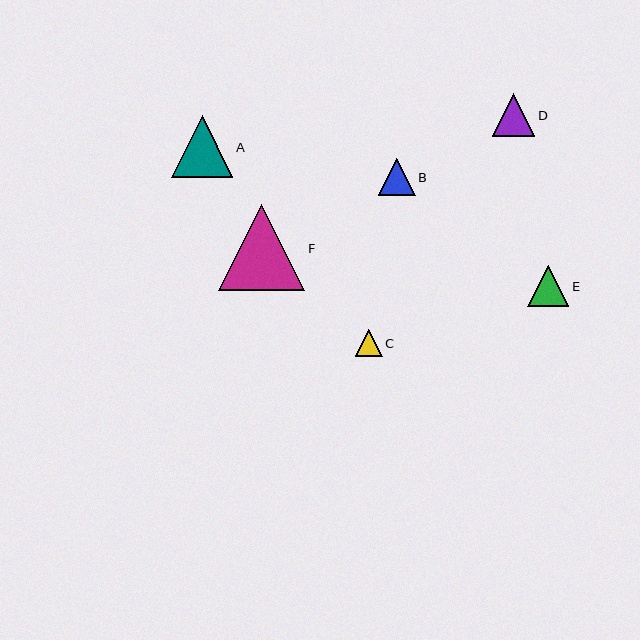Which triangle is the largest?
Triangle F is the largest with a size of approximately 86 pixels.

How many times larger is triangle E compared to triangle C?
Triangle E is approximately 1.5 times the size of triangle C.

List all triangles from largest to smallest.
From largest to smallest: F, A, D, E, B, C.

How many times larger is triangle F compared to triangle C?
Triangle F is approximately 3.2 times the size of triangle C.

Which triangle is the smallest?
Triangle C is the smallest with a size of approximately 27 pixels.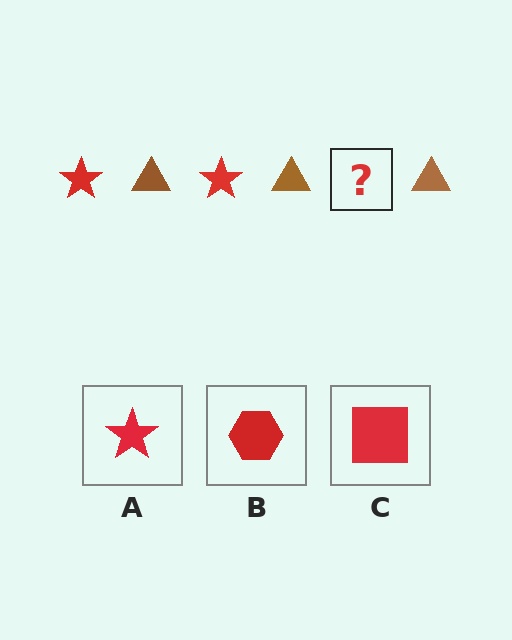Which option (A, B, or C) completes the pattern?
A.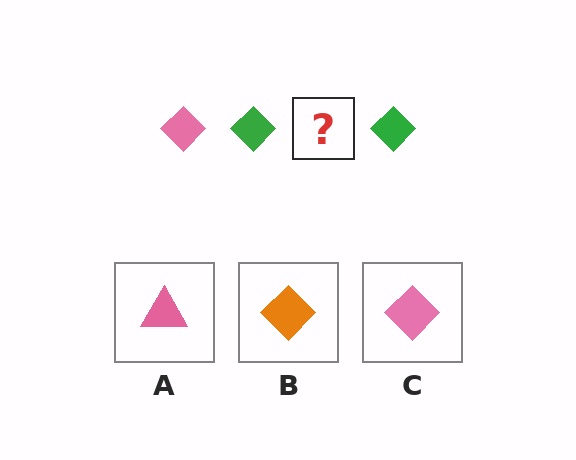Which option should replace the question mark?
Option C.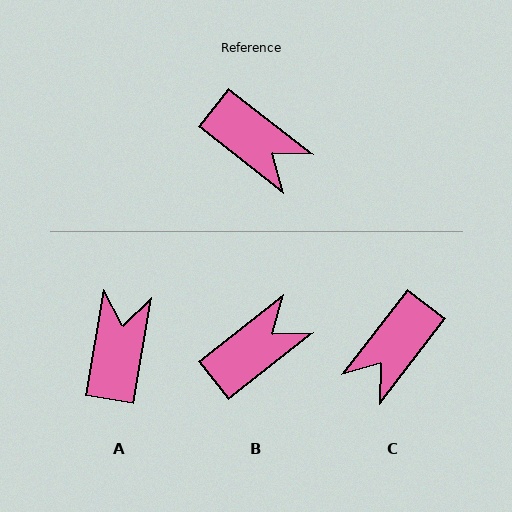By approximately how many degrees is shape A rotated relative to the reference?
Approximately 119 degrees counter-clockwise.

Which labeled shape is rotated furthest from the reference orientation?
A, about 119 degrees away.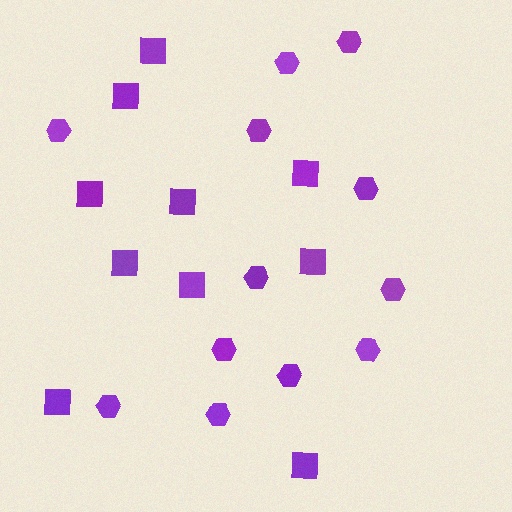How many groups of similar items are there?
There are 2 groups: one group of squares (10) and one group of hexagons (12).